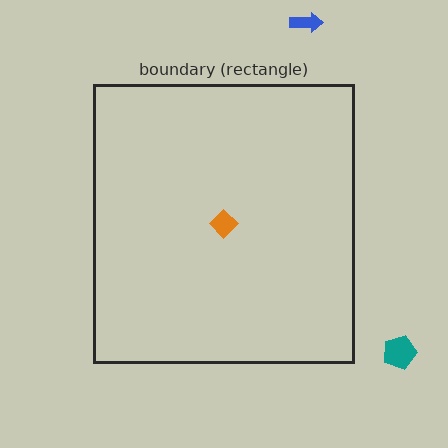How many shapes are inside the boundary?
1 inside, 2 outside.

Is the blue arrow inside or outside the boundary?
Outside.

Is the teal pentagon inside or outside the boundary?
Outside.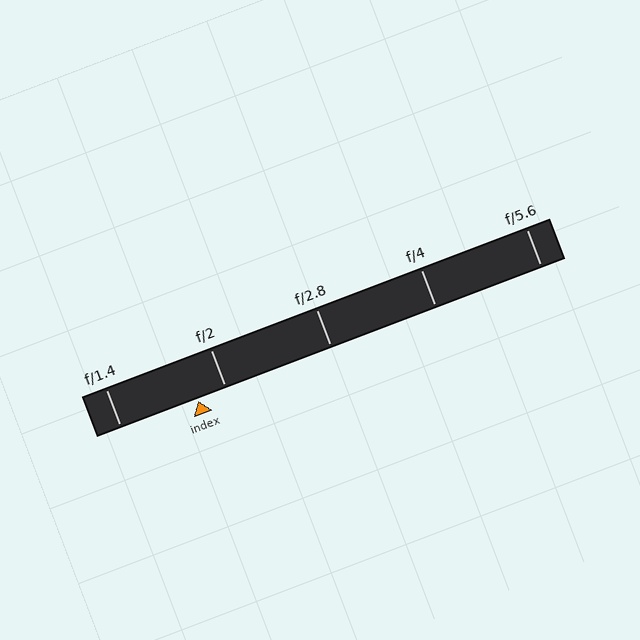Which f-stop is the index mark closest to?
The index mark is closest to f/2.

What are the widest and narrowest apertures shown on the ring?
The widest aperture shown is f/1.4 and the narrowest is f/5.6.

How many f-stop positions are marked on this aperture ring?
There are 5 f-stop positions marked.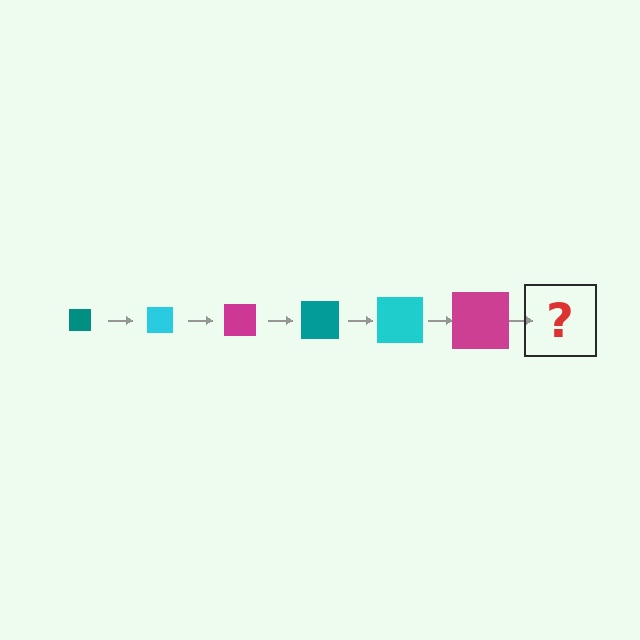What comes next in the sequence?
The next element should be a teal square, larger than the previous one.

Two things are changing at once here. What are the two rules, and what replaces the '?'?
The two rules are that the square grows larger each step and the color cycles through teal, cyan, and magenta. The '?' should be a teal square, larger than the previous one.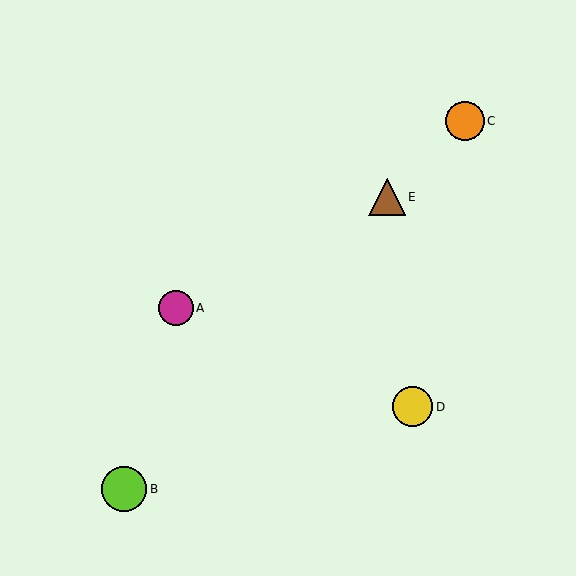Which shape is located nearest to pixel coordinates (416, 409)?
The yellow circle (labeled D) at (412, 407) is nearest to that location.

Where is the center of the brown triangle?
The center of the brown triangle is at (387, 197).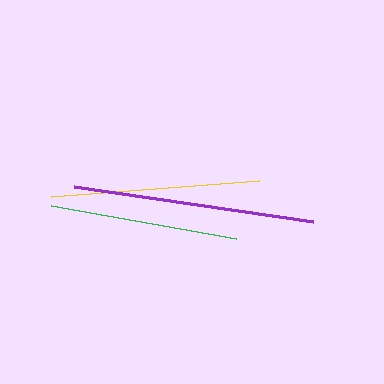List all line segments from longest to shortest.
From longest to shortest: purple, yellow, green.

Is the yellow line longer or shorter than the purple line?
The purple line is longer than the yellow line.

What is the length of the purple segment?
The purple segment is approximately 242 pixels long.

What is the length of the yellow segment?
The yellow segment is approximately 209 pixels long.